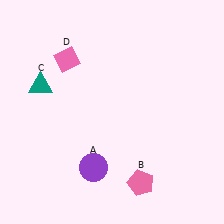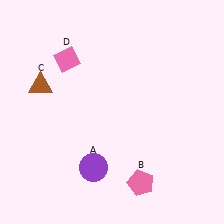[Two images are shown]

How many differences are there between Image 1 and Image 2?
There is 1 difference between the two images.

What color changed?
The triangle (C) changed from teal in Image 1 to brown in Image 2.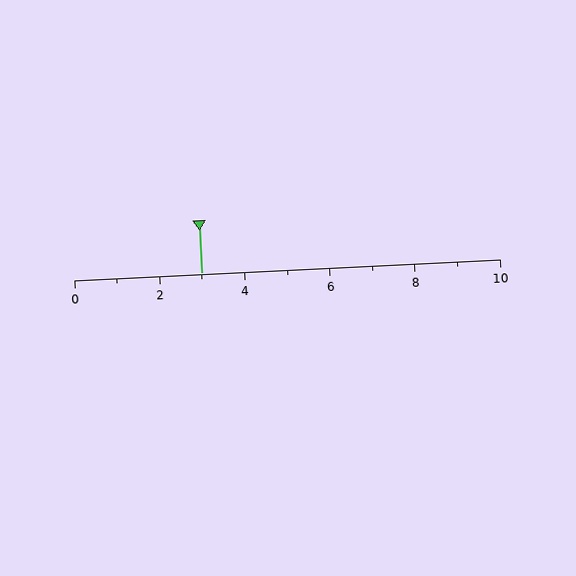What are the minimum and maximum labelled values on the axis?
The axis runs from 0 to 10.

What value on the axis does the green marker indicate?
The marker indicates approximately 3.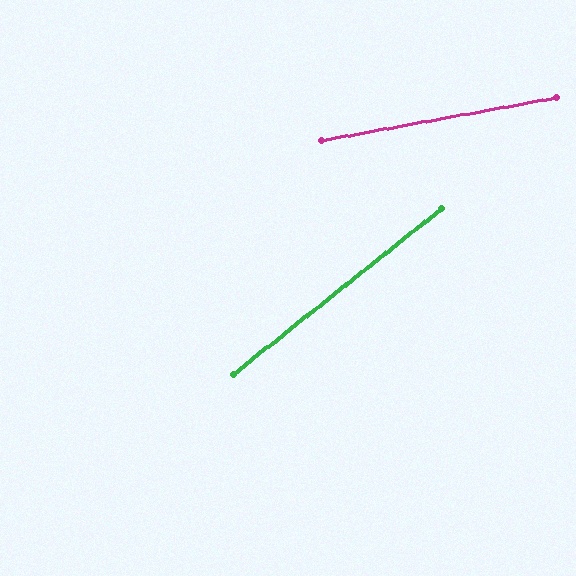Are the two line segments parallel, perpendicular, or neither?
Neither parallel nor perpendicular — they differ by about 28°.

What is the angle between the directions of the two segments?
Approximately 28 degrees.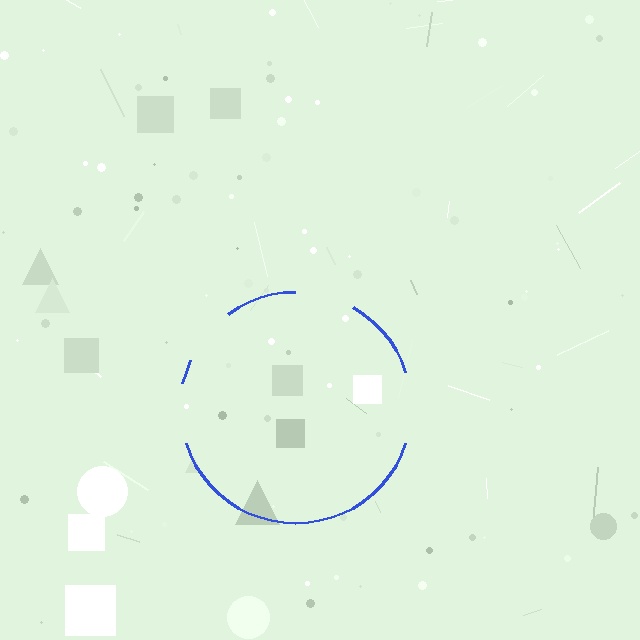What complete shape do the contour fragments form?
The contour fragments form a circle.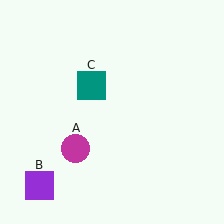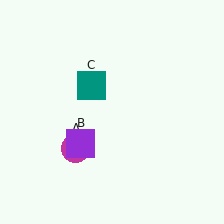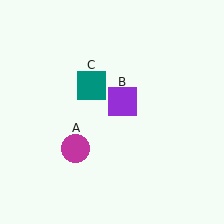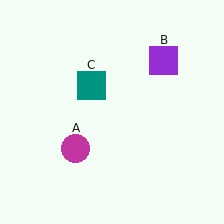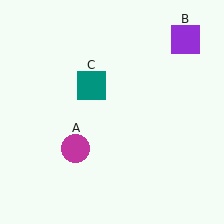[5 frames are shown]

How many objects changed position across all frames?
1 object changed position: purple square (object B).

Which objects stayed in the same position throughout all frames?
Magenta circle (object A) and teal square (object C) remained stationary.